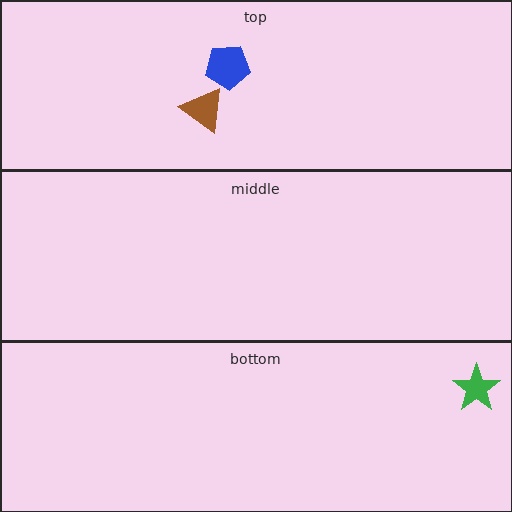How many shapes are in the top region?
2.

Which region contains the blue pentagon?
The top region.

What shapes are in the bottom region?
The green star.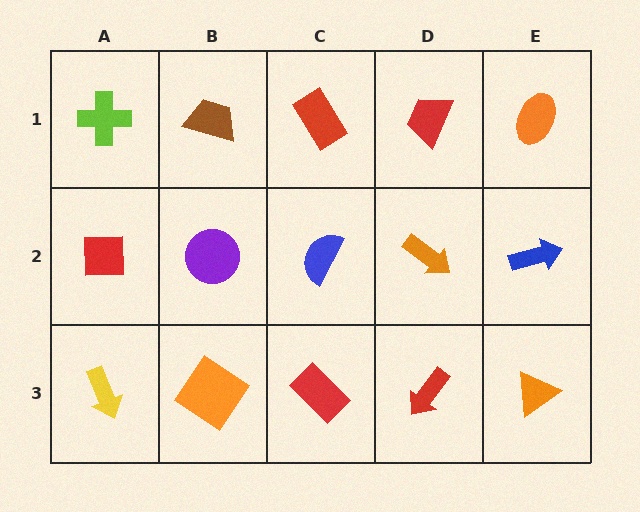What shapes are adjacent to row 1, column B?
A purple circle (row 2, column B), a lime cross (row 1, column A), a red rectangle (row 1, column C).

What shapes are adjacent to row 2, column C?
A red rectangle (row 1, column C), a red rectangle (row 3, column C), a purple circle (row 2, column B), an orange arrow (row 2, column D).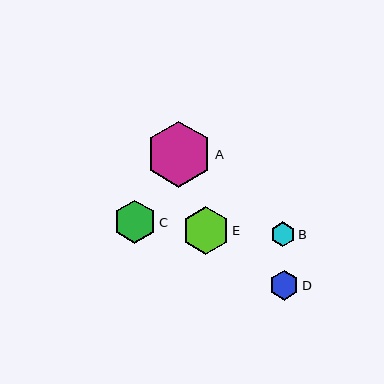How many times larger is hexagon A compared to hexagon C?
Hexagon A is approximately 1.6 times the size of hexagon C.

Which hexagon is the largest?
Hexagon A is the largest with a size of approximately 66 pixels.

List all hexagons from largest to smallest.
From largest to smallest: A, E, C, D, B.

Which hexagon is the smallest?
Hexagon B is the smallest with a size of approximately 25 pixels.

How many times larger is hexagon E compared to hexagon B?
Hexagon E is approximately 1.9 times the size of hexagon B.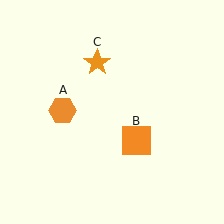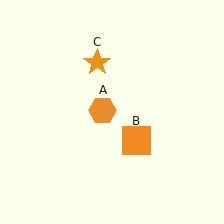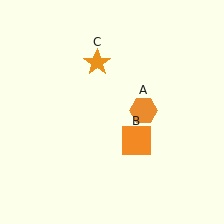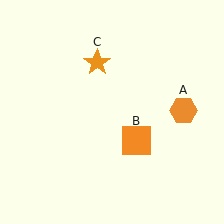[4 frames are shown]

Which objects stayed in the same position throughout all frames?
Orange square (object B) and orange star (object C) remained stationary.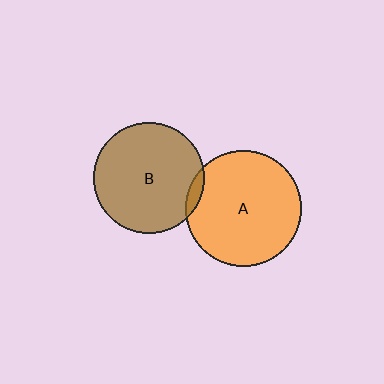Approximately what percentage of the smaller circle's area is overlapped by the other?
Approximately 5%.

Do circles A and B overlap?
Yes.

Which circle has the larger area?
Circle A (orange).